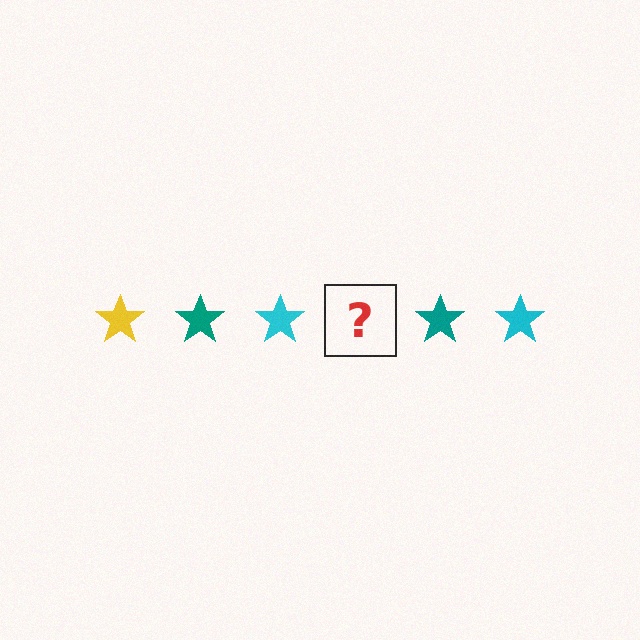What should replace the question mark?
The question mark should be replaced with a yellow star.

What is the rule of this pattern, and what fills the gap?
The rule is that the pattern cycles through yellow, teal, cyan stars. The gap should be filled with a yellow star.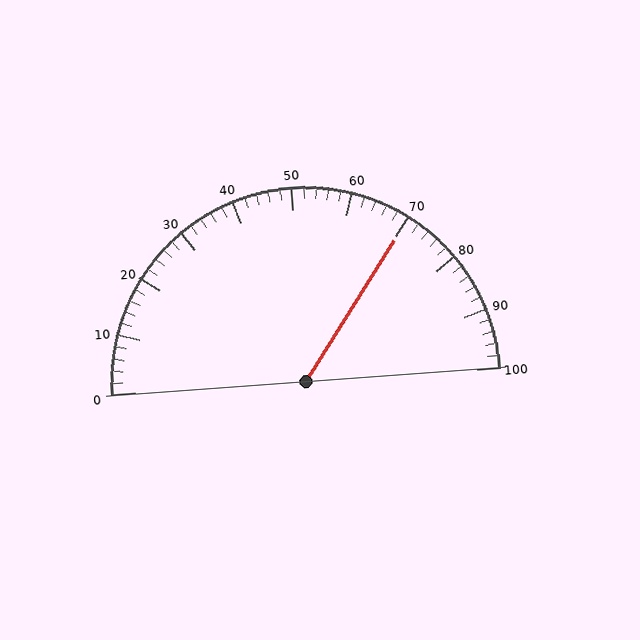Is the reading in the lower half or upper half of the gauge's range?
The reading is in the upper half of the range (0 to 100).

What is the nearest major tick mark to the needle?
The nearest major tick mark is 70.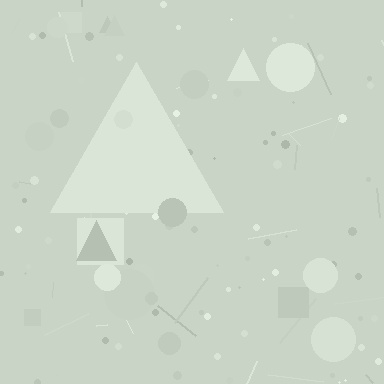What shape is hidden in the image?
A triangle is hidden in the image.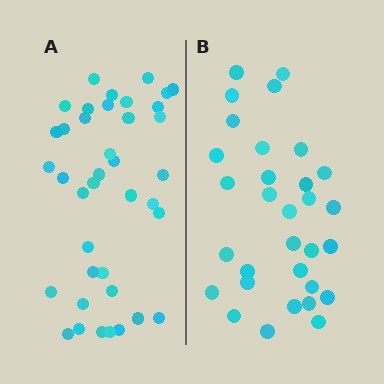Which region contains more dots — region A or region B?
Region A (the left region) has more dots.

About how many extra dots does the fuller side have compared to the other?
Region A has roughly 8 or so more dots than region B.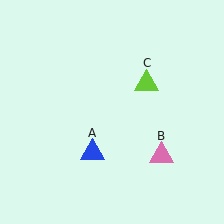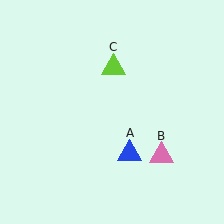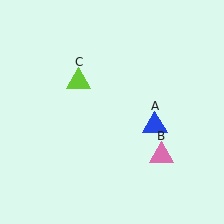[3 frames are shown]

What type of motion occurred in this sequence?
The blue triangle (object A), lime triangle (object C) rotated counterclockwise around the center of the scene.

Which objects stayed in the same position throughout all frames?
Pink triangle (object B) remained stationary.